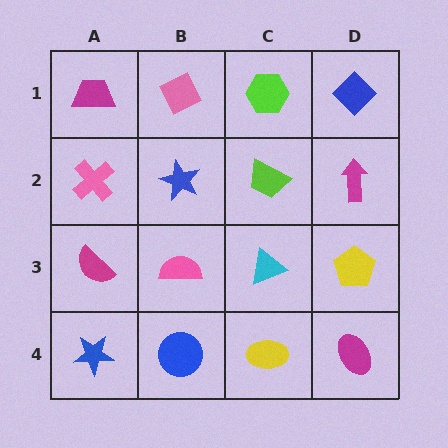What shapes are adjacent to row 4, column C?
A cyan triangle (row 3, column C), a blue circle (row 4, column B), a magenta ellipse (row 4, column D).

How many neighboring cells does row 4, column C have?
3.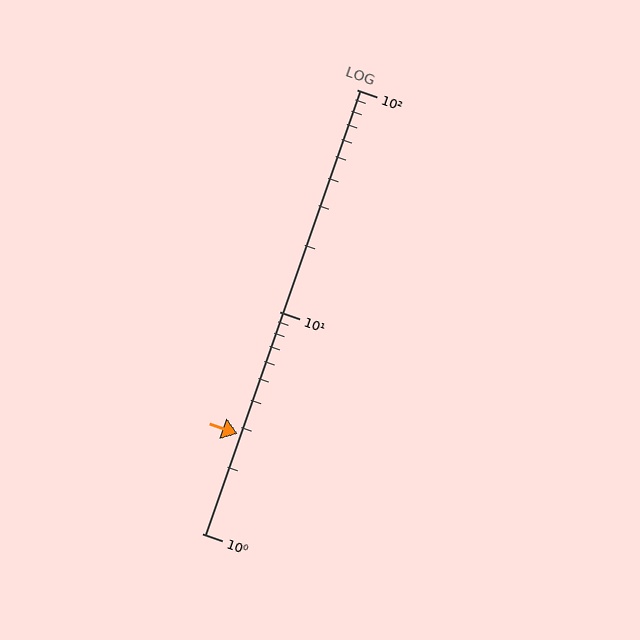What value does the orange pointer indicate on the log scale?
The pointer indicates approximately 2.8.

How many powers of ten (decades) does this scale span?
The scale spans 2 decades, from 1 to 100.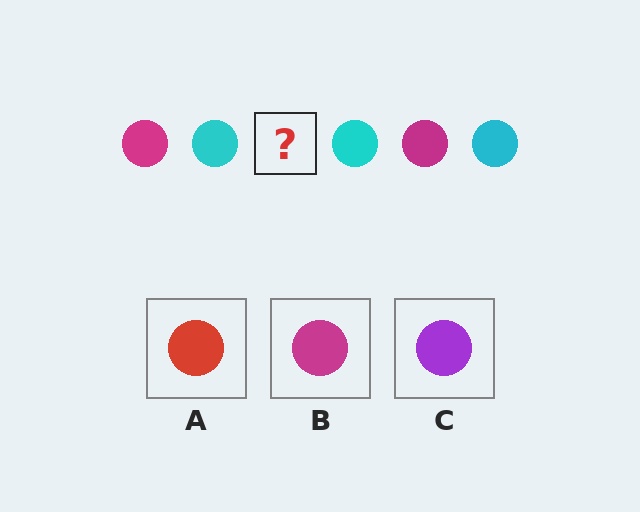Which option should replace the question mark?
Option B.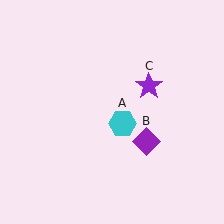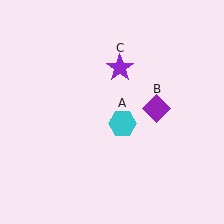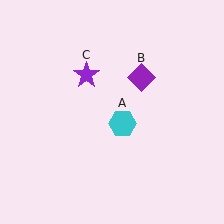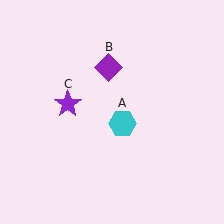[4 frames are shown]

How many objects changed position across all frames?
2 objects changed position: purple diamond (object B), purple star (object C).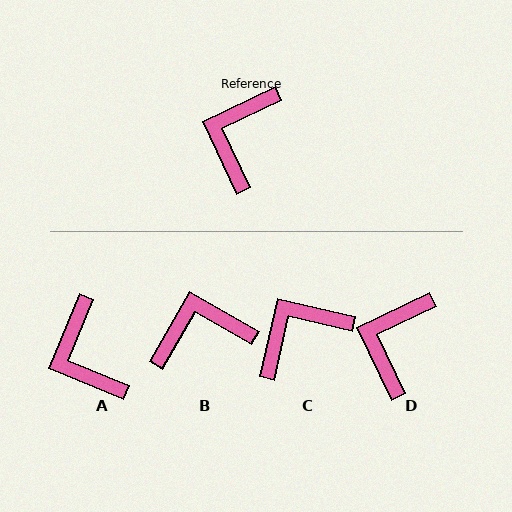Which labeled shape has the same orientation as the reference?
D.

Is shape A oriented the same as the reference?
No, it is off by about 42 degrees.